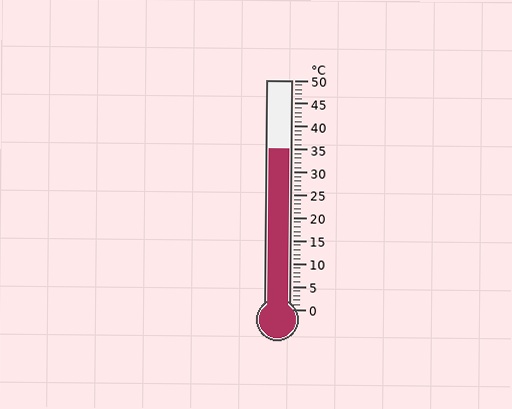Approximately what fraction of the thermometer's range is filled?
The thermometer is filled to approximately 70% of its range.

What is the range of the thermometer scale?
The thermometer scale ranges from 0°C to 50°C.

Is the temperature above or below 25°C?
The temperature is above 25°C.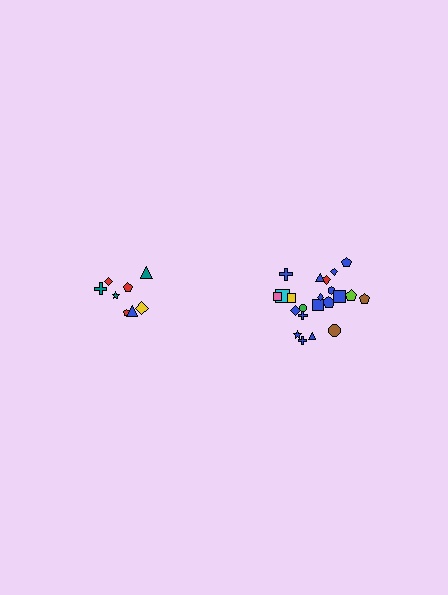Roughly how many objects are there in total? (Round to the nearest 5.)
Roughly 30 objects in total.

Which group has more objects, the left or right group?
The right group.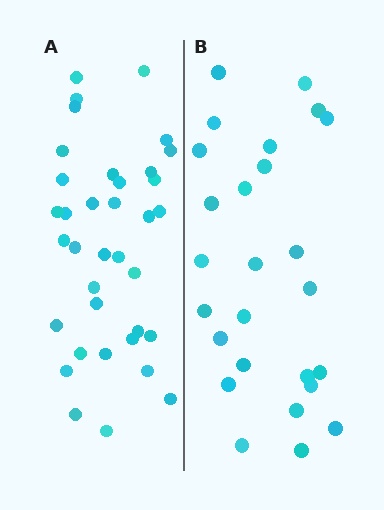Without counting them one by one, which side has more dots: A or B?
Region A (the left region) has more dots.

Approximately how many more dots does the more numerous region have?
Region A has roughly 10 or so more dots than region B.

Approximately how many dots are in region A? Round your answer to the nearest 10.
About 40 dots. (The exact count is 36, which rounds to 40.)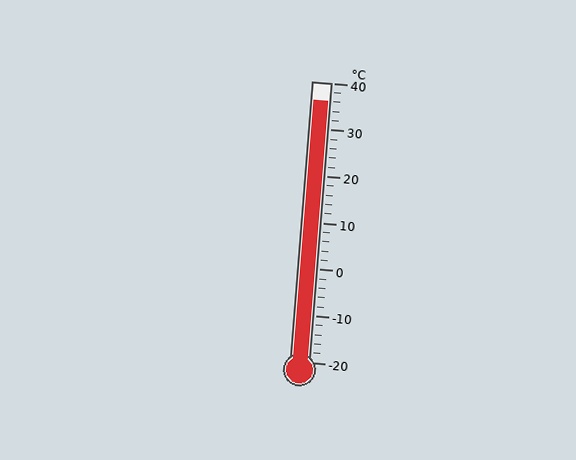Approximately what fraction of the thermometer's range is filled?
The thermometer is filled to approximately 95% of its range.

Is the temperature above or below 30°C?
The temperature is above 30°C.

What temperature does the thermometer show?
The thermometer shows approximately 36°C.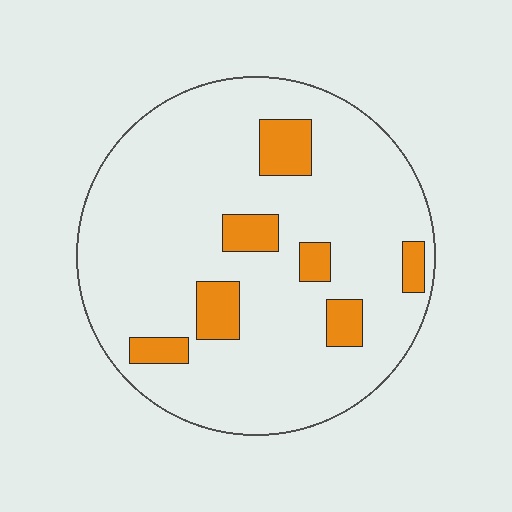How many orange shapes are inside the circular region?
7.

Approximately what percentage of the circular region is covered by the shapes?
Approximately 15%.